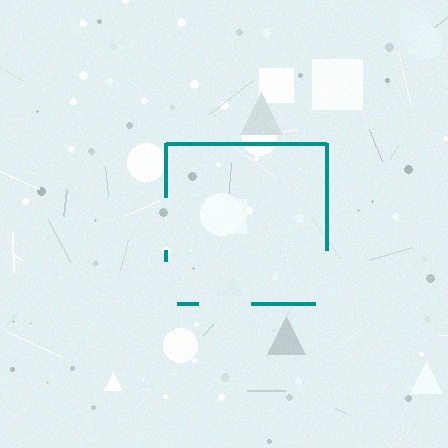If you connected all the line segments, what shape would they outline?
They would outline a square.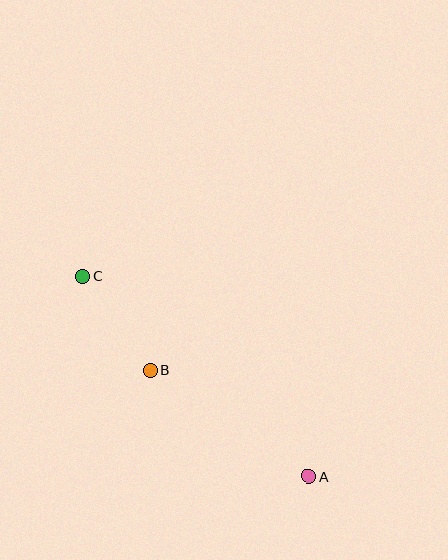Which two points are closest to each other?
Points B and C are closest to each other.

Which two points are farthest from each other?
Points A and C are farthest from each other.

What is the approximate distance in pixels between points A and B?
The distance between A and B is approximately 191 pixels.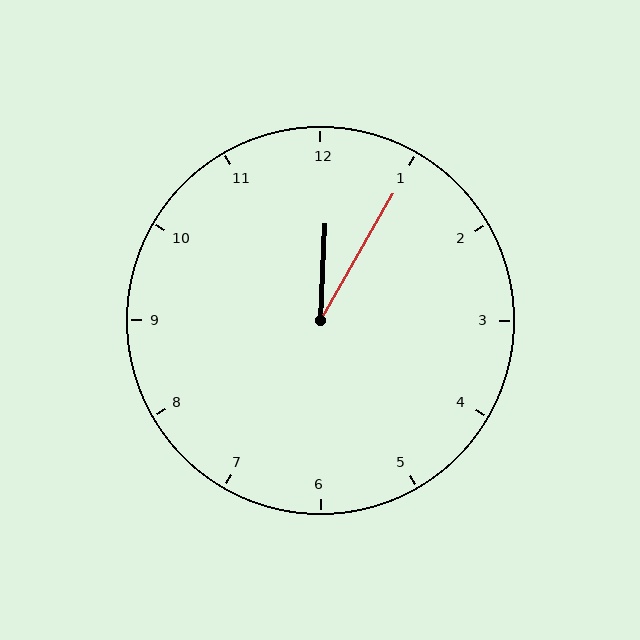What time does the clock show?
12:05.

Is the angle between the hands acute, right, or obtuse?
It is acute.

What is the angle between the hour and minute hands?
Approximately 28 degrees.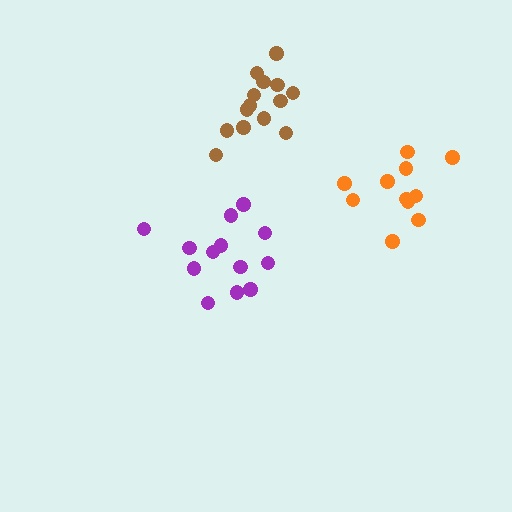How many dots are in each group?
Group 1: 11 dots, Group 2: 14 dots, Group 3: 13 dots (38 total).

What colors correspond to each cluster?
The clusters are colored: orange, brown, purple.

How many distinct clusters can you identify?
There are 3 distinct clusters.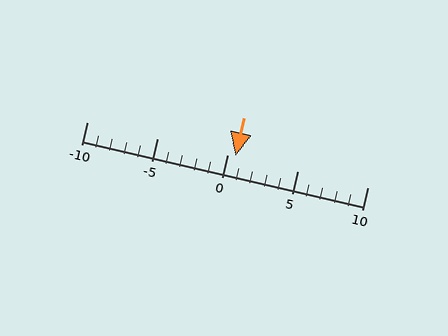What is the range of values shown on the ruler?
The ruler shows values from -10 to 10.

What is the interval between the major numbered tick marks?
The major tick marks are spaced 5 units apart.